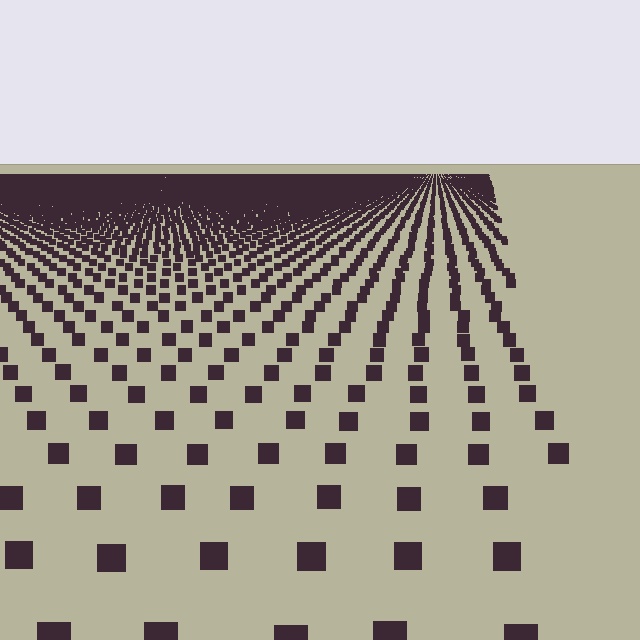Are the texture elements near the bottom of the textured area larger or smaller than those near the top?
Larger. Near the bottom, elements are closer to the viewer and appear at a bigger on-screen size.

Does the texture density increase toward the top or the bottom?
Density increases toward the top.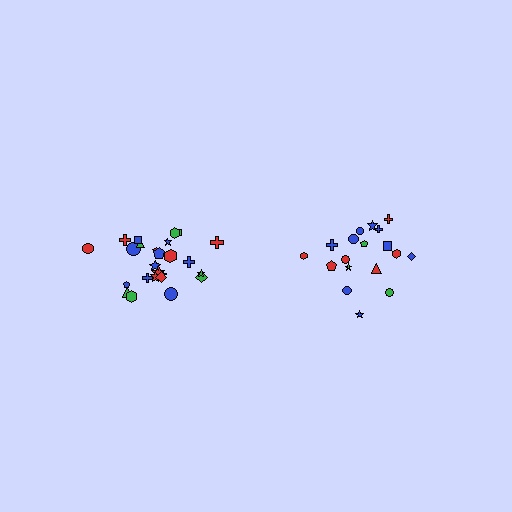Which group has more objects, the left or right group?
The left group.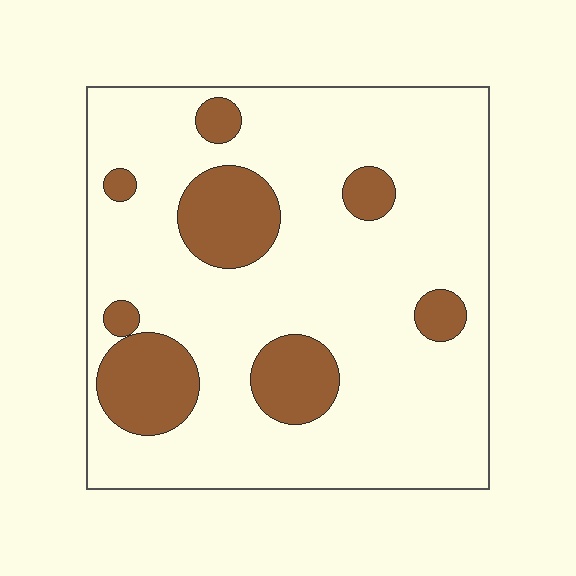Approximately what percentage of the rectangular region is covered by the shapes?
Approximately 20%.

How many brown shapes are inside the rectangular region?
8.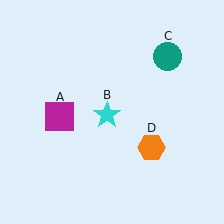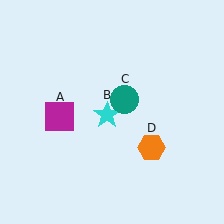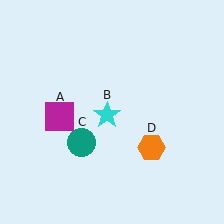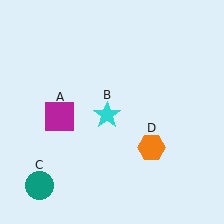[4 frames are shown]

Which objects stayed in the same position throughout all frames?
Magenta square (object A) and cyan star (object B) and orange hexagon (object D) remained stationary.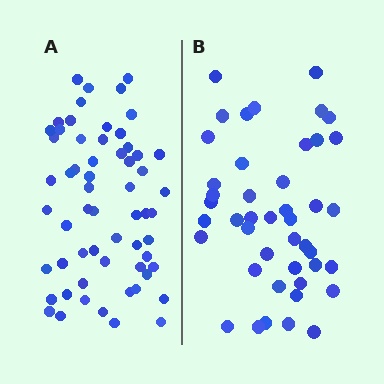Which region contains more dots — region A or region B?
Region A (the left region) has more dots.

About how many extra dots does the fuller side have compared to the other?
Region A has approximately 15 more dots than region B.